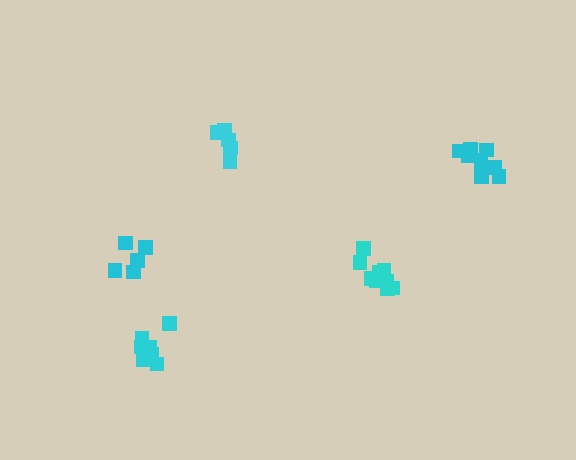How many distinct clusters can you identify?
There are 5 distinct clusters.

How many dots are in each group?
Group 1: 5 dots, Group 2: 10 dots, Group 3: 5 dots, Group 4: 9 dots, Group 5: 9 dots (38 total).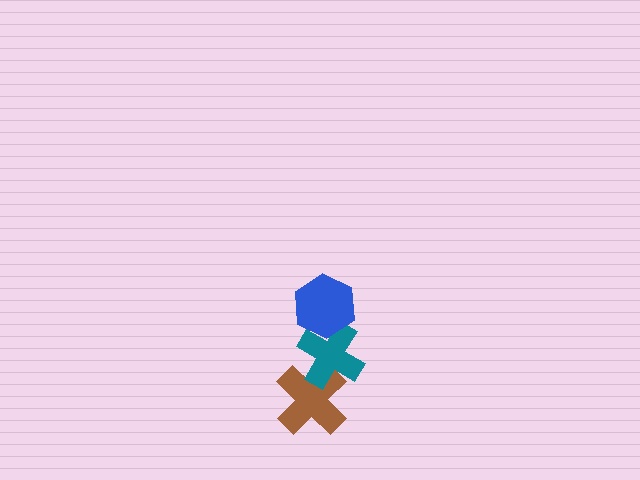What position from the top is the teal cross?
The teal cross is 2nd from the top.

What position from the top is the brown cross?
The brown cross is 3rd from the top.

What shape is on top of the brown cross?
The teal cross is on top of the brown cross.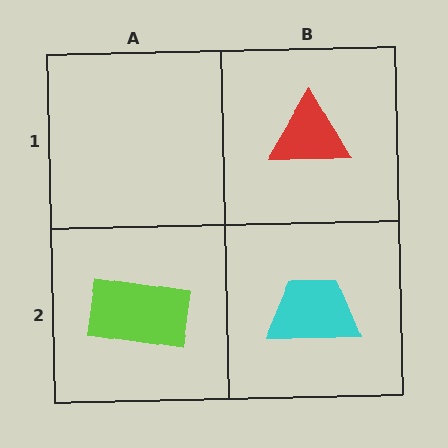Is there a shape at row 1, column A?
No, that cell is empty.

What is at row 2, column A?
A lime rectangle.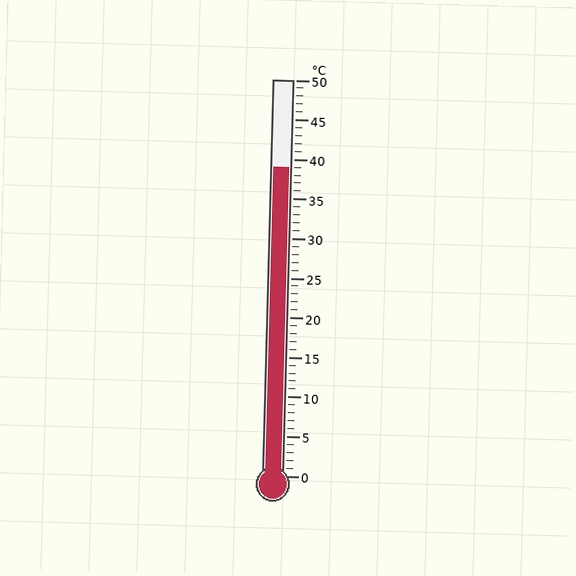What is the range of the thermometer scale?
The thermometer scale ranges from 0°C to 50°C.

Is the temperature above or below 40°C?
The temperature is below 40°C.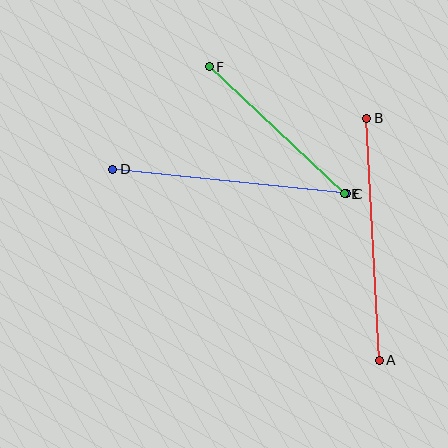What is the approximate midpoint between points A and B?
The midpoint is at approximately (373, 239) pixels.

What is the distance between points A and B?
The distance is approximately 242 pixels.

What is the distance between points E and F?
The distance is approximately 186 pixels.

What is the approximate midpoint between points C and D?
The midpoint is at approximately (230, 181) pixels.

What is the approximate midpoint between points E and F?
The midpoint is at approximately (277, 130) pixels.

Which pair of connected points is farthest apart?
Points A and B are farthest apart.